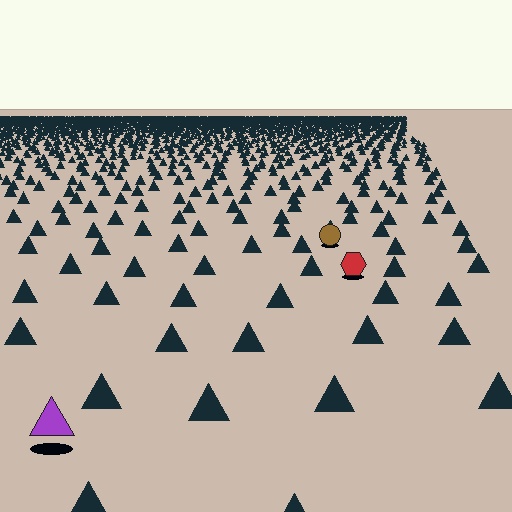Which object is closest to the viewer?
The purple triangle is closest. The texture marks near it are larger and more spread out.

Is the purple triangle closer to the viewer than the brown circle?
Yes. The purple triangle is closer — you can tell from the texture gradient: the ground texture is coarser near it.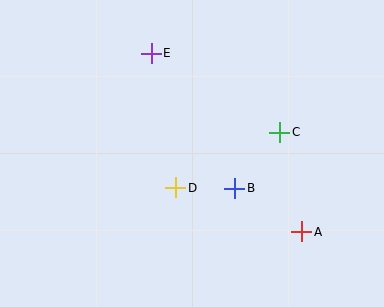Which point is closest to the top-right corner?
Point C is closest to the top-right corner.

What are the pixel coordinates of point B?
Point B is at (235, 188).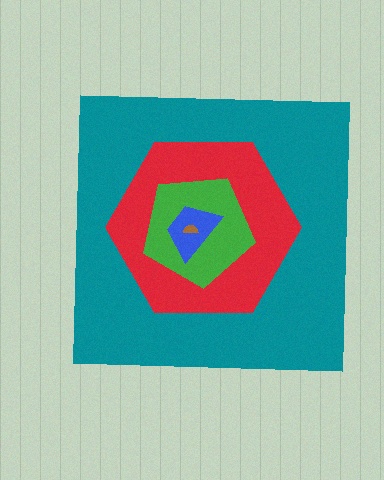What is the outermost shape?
The teal square.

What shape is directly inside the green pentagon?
The blue trapezoid.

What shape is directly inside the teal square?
The red hexagon.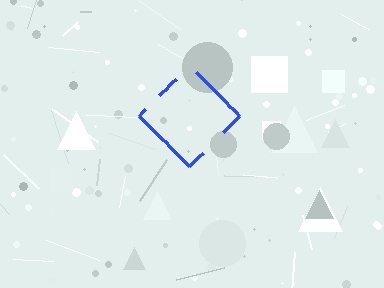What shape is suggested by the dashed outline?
The dashed outline suggests a diamond.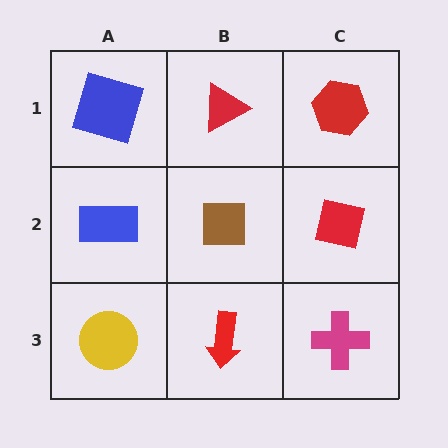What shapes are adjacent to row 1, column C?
A red square (row 2, column C), a red triangle (row 1, column B).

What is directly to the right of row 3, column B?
A magenta cross.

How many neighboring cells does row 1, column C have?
2.